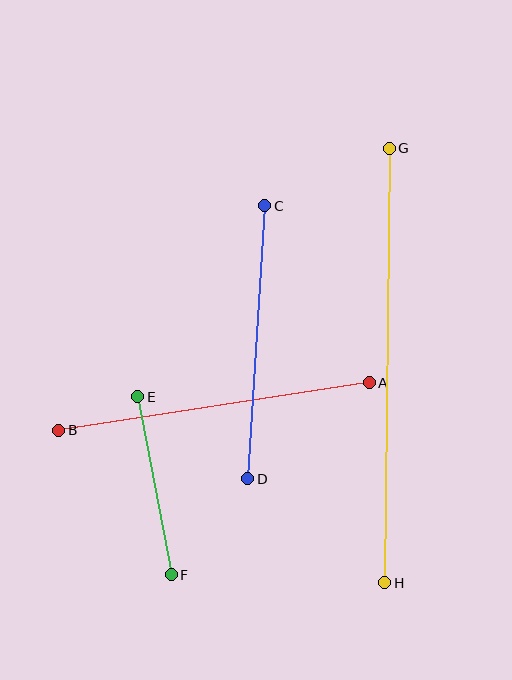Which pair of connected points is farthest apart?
Points G and H are farthest apart.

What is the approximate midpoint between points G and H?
The midpoint is at approximately (387, 365) pixels.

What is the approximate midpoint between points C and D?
The midpoint is at approximately (256, 342) pixels.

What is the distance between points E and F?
The distance is approximately 181 pixels.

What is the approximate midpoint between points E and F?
The midpoint is at approximately (154, 486) pixels.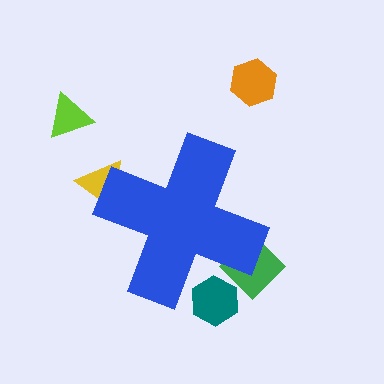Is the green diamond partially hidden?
Yes, the green diamond is partially hidden behind the blue cross.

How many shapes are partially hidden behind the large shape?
3 shapes are partially hidden.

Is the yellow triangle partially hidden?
Yes, the yellow triangle is partially hidden behind the blue cross.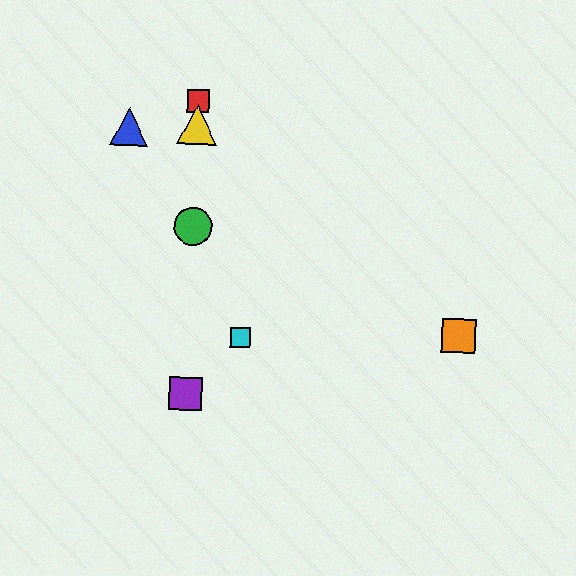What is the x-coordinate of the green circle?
The green circle is at x≈193.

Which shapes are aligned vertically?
The red square, the green circle, the yellow triangle, the purple square are aligned vertically.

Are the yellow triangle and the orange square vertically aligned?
No, the yellow triangle is at x≈197 and the orange square is at x≈459.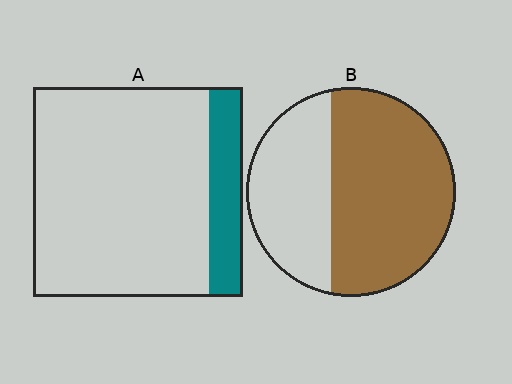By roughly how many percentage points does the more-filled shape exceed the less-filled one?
By roughly 45 percentage points (B over A).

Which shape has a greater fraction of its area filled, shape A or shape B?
Shape B.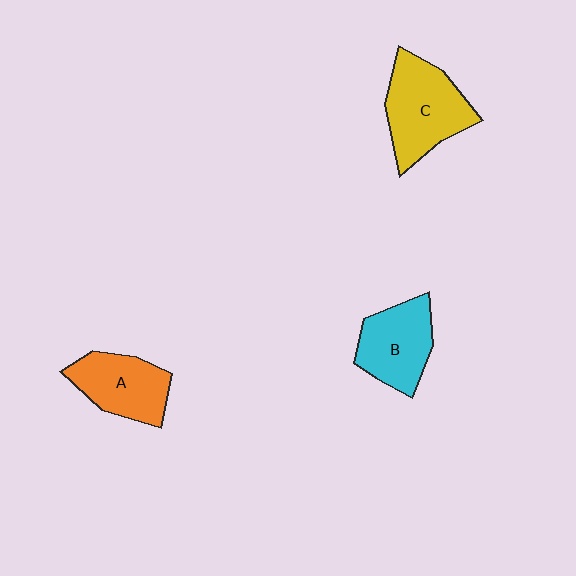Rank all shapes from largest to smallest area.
From largest to smallest: C (yellow), B (cyan), A (orange).